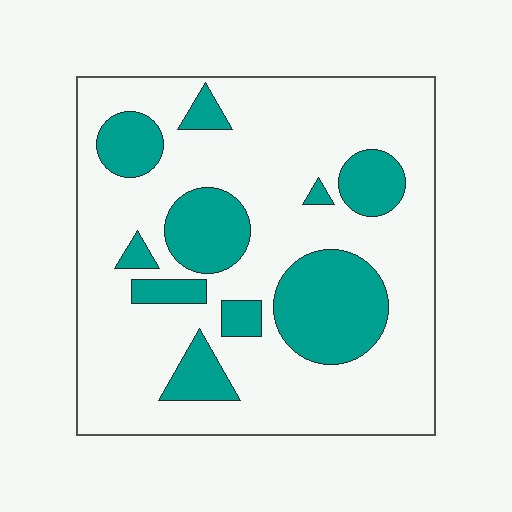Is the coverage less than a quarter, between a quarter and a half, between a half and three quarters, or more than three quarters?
Between a quarter and a half.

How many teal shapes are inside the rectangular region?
10.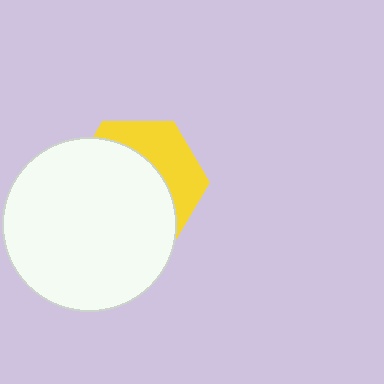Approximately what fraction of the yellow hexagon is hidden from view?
Roughly 64% of the yellow hexagon is hidden behind the white circle.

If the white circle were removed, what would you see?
You would see the complete yellow hexagon.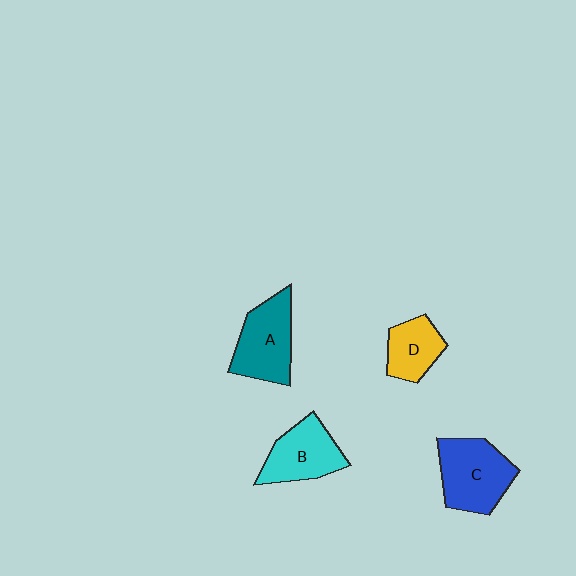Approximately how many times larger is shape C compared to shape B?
Approximately 1.2 times.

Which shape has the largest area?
Shape C (blue).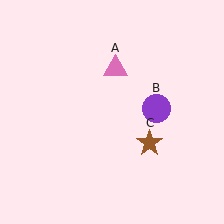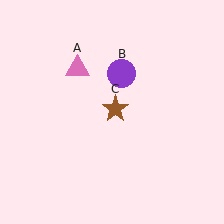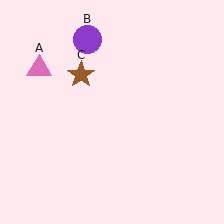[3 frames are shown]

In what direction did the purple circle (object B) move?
The purple circle (object B) moved up and to the left.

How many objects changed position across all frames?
3 objects changed position: pink triangle (object A), purple circle (object B), brown star (object C).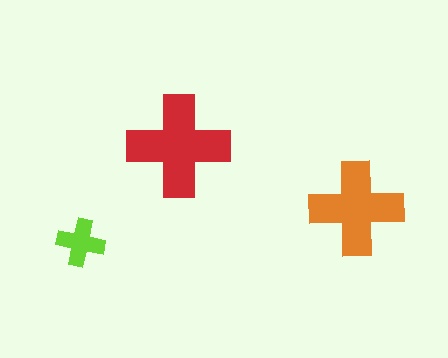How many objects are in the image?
There are 3 objects in the image.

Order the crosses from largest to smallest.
the red one, the orange one, the lime one.